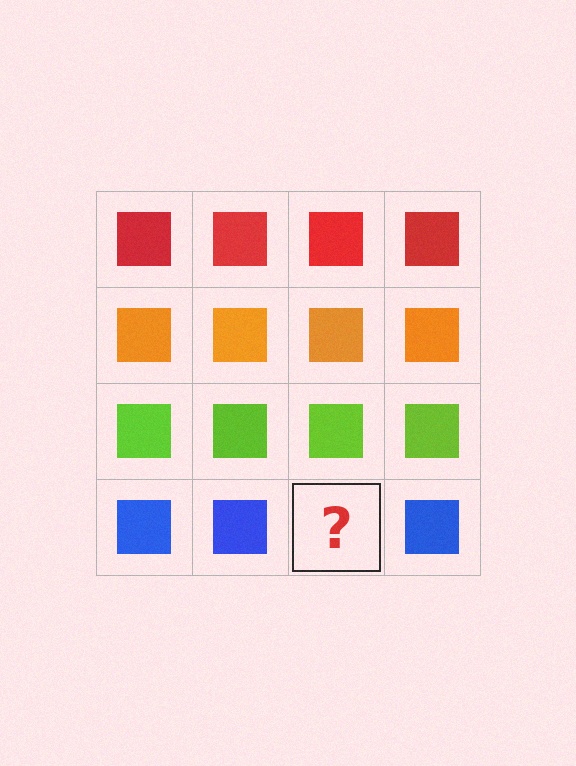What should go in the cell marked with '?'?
The missing cell should contain a blue square.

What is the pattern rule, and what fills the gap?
The rule is that each row has a consistent color. The gap should be filled with a blue square.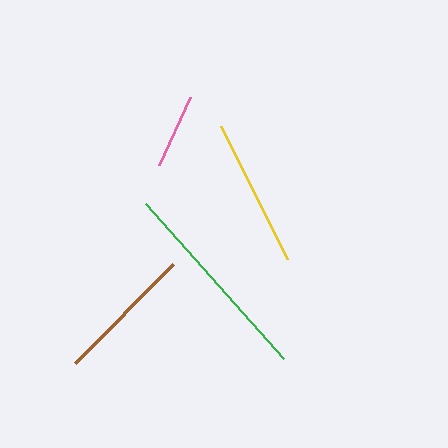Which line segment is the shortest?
The pink line is the shortest at approximately 74 pixels.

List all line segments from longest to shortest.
From longest to shortest: green, yellow, brown, pink.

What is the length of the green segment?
The green segment is approximately 208 pixels long.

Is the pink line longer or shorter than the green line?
The green line is longer than the pink line.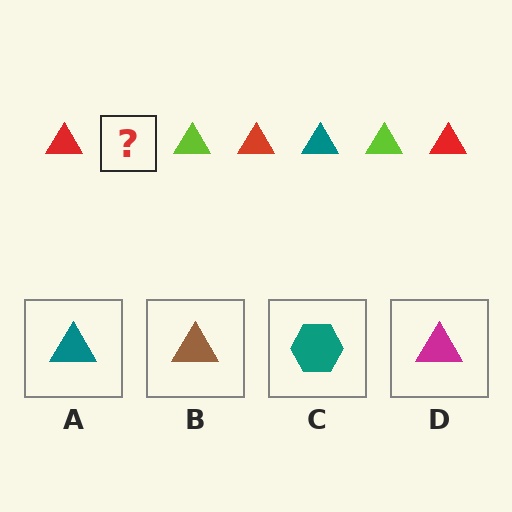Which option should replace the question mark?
Option A.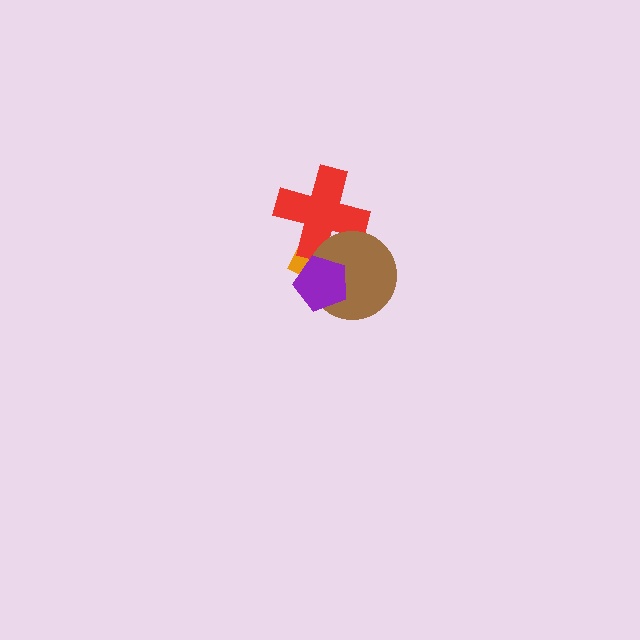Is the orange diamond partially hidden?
Yes, it is partially covered by another shape.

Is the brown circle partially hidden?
Yes, it is partially covered by another shape.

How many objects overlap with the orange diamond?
3 objects overlap with the orange diamond.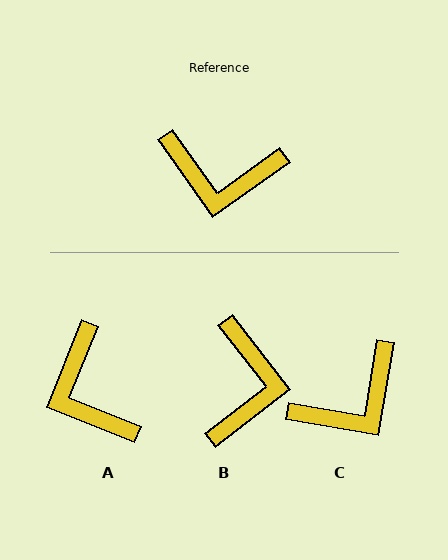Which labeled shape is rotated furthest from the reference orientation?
B, about 93 degrees away.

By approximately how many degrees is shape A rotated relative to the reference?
Approximately 57 degrees clockwise.